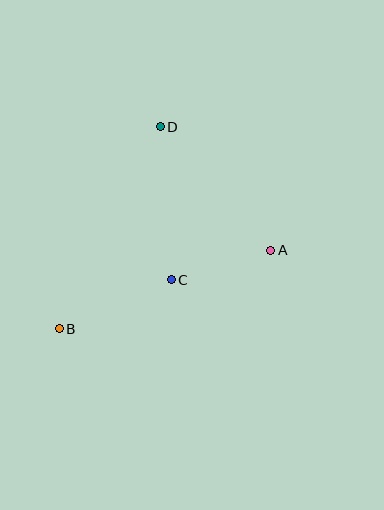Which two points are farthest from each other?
Points A and B are farthest from each other.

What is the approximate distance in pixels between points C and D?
The distance between C and D is approximately 153 pixels.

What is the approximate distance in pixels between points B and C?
The distance between B and C is approximately 122 pixels.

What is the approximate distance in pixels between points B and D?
The distance between B and D is approximately 226 pixels.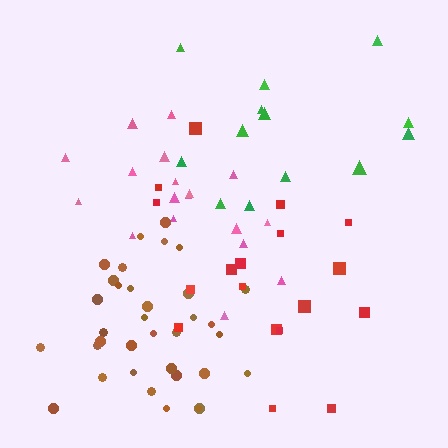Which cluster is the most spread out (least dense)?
Green.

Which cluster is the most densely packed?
Brown.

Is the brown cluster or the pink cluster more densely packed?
Brown.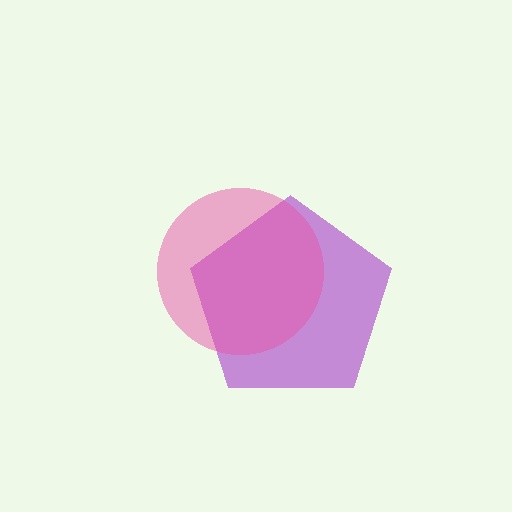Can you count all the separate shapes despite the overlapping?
Yes, there are 2 separate shapes.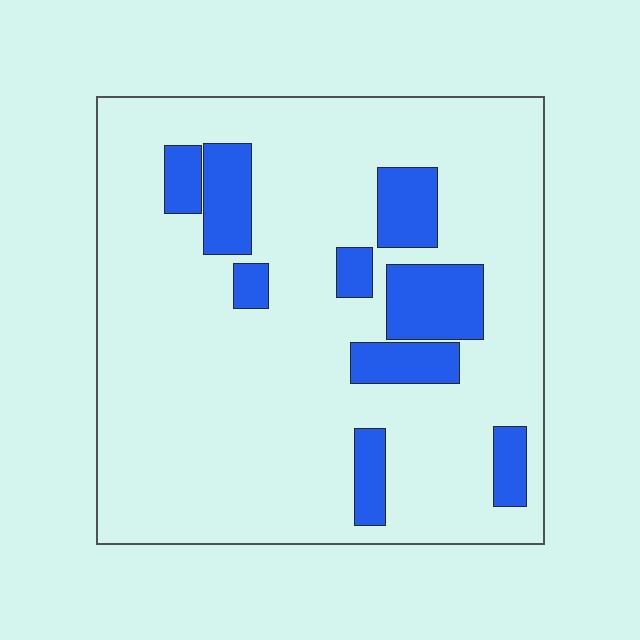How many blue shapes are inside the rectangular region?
9.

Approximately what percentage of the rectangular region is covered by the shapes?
Approximately 15%.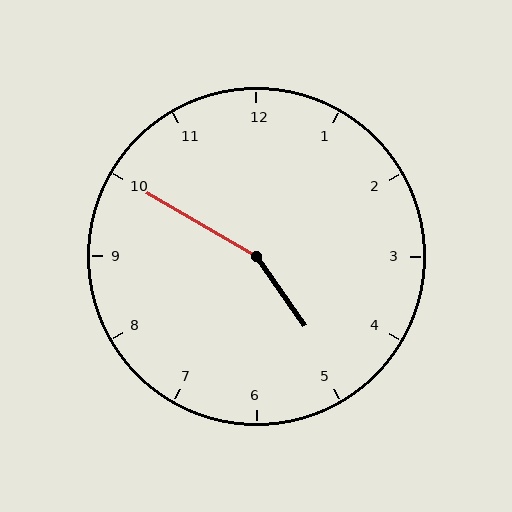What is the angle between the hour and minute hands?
Approximately 155 degrees.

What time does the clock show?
4:50.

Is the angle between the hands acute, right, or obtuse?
It is obtuse.